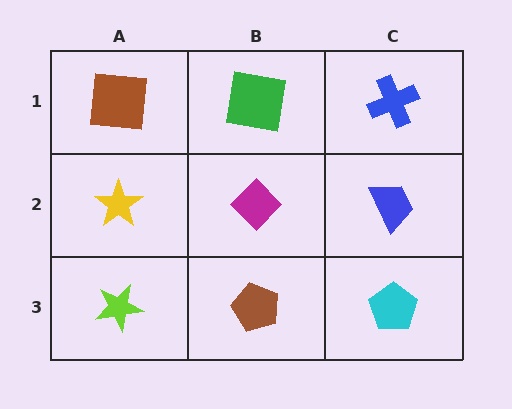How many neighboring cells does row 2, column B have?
4.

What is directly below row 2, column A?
A lime star.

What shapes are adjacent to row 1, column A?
A yellow star (row 2, column A), a green square (row 1, column B).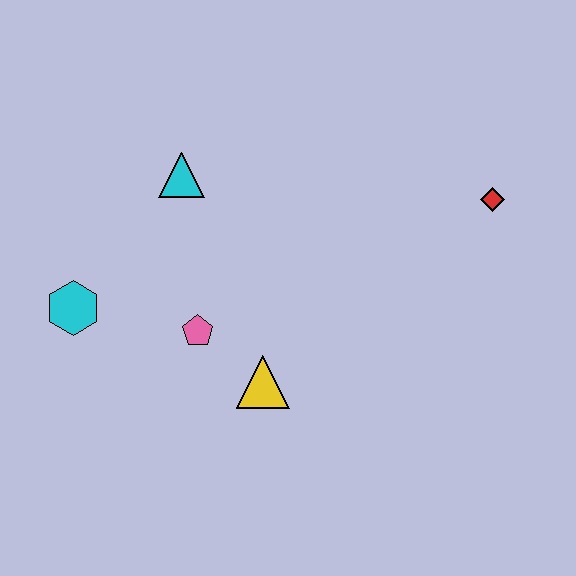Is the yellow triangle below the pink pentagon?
Yes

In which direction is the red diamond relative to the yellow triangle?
The red diamond is to the right of the yellow triangle.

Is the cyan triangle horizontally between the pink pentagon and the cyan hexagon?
Yes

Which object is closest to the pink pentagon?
The yellow triangle is closest to the pink pentagon.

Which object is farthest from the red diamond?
The cyan hexagon is farthest from the red diamond.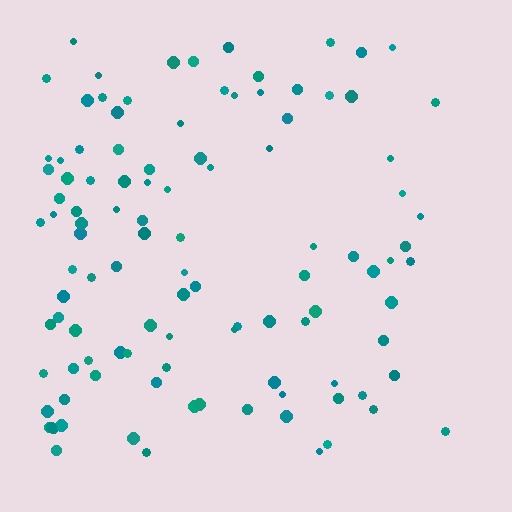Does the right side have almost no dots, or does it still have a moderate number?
Still a moderate number, just noticeably fewer than the left.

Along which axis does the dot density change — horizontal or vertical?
Horizontal.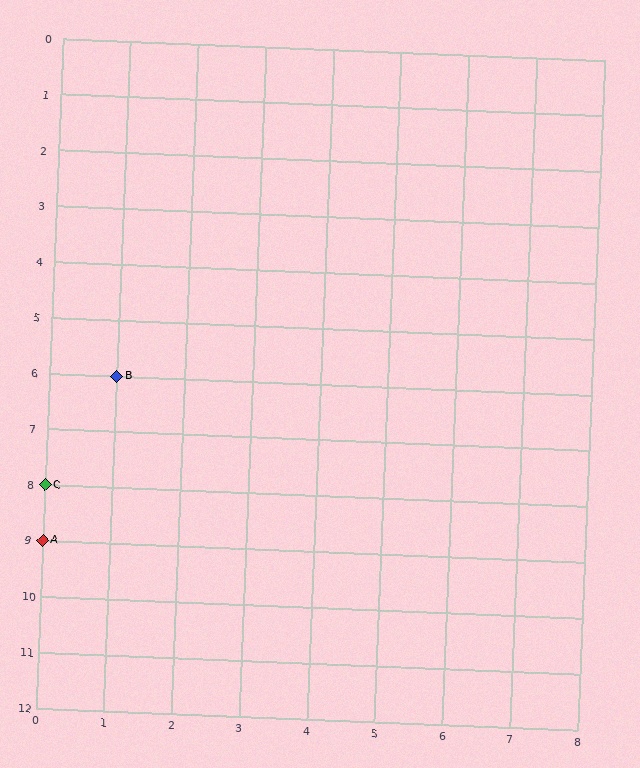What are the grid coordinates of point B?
Point B is at grid coordinates (1, 6).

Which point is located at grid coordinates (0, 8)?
Point C is at (0, 8).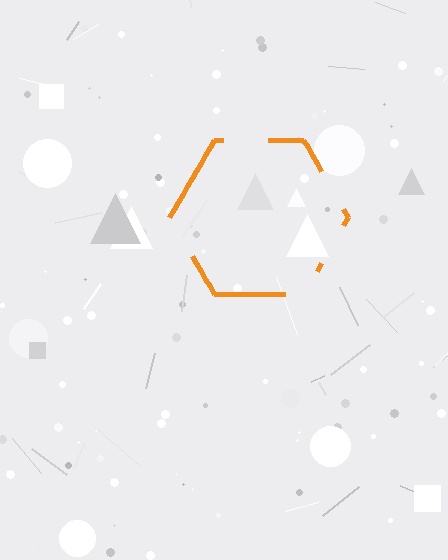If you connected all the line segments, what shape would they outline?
They would outline a hexagon.